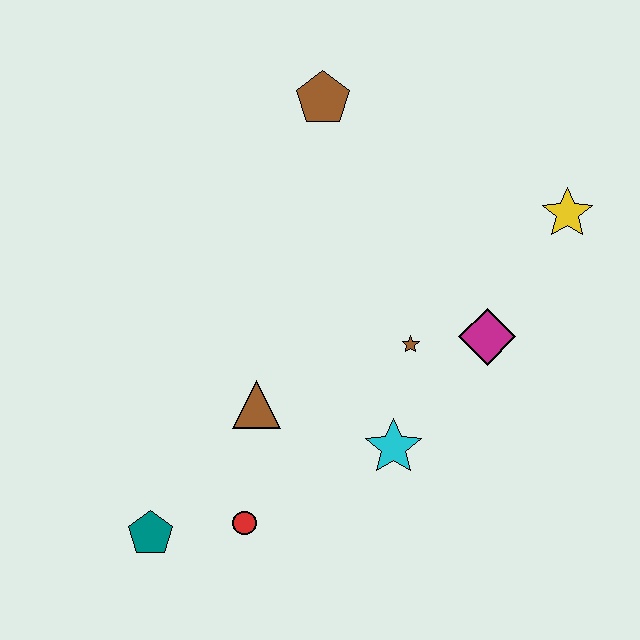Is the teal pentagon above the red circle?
No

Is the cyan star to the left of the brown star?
Yes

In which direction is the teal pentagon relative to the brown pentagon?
The teal pentagon is below the brown pentagon.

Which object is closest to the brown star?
The magenta diamond is closest to the brown star.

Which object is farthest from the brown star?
The teal pentagon is farthest from the brown star.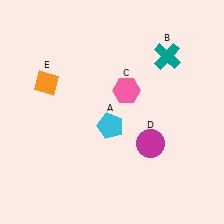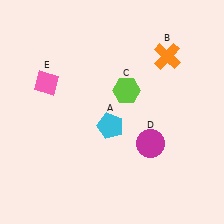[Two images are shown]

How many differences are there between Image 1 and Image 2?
There are 3 differences between the two images.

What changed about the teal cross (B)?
In Image 1, B is teal. In Image 2, it changed to orange.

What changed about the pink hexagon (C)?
In Image 1, C is pink. In Image 2, it changed to lime.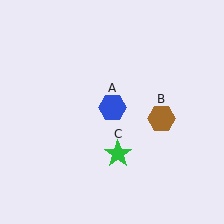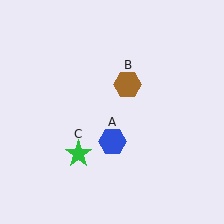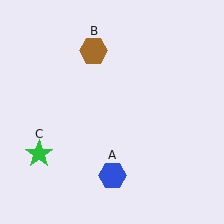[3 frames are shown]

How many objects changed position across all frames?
3 objects changed position: blue hexagon (object A), brown hexagon (object B), green star (object C).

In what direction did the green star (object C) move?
The green star (object C) moved left.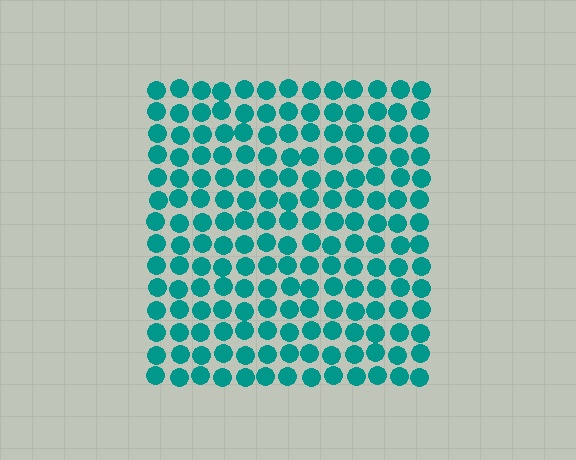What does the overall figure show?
The overall figure shows a square.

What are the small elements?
The small elements are circles.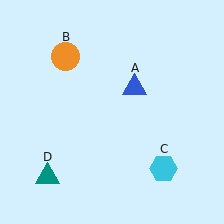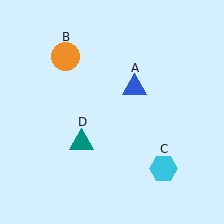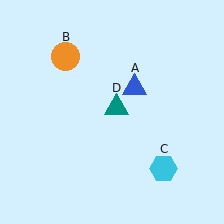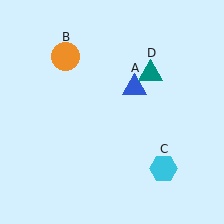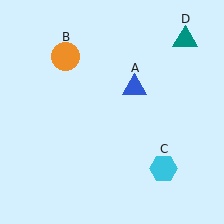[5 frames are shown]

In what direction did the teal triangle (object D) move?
The teal triangle (object D) moved up and to the right.